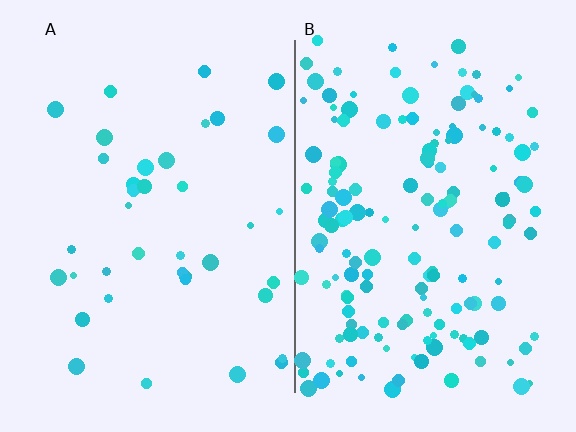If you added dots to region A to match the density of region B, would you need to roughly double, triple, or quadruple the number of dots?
Approximately quadruple.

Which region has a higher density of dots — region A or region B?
B (the right).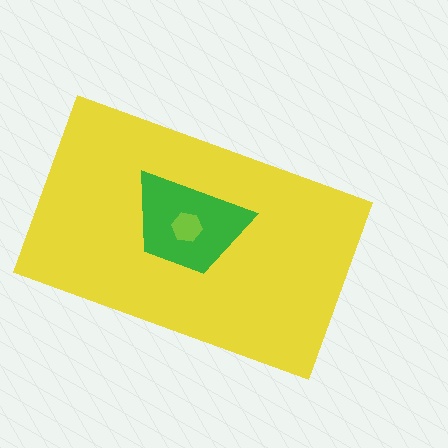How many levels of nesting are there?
3.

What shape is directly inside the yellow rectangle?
The green trapezoid.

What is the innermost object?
The lime hexagon.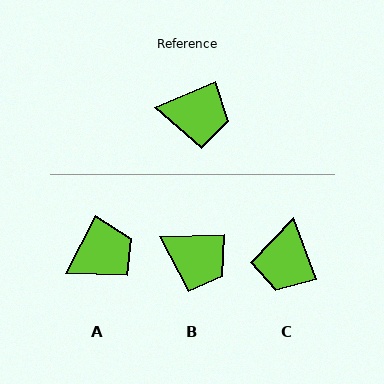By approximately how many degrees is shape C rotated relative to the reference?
Approximately 93 degrees clockwise.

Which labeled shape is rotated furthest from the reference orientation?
C, about 93 degrees away.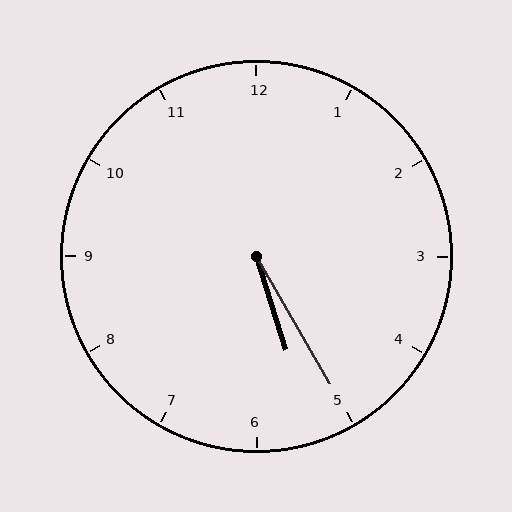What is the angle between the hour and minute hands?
Approximately 12 degrees.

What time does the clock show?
5:25.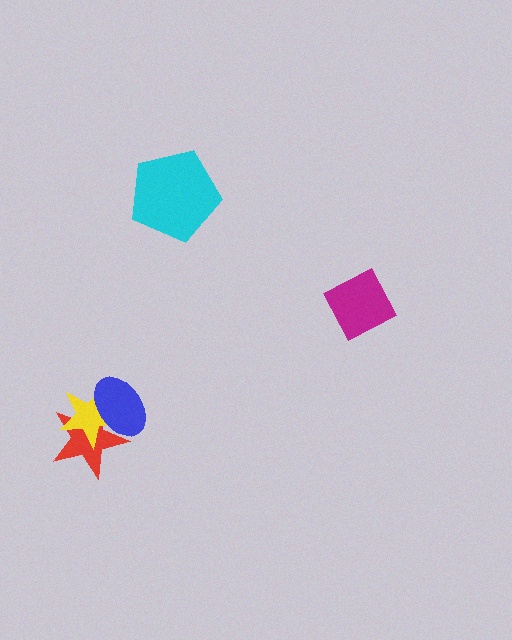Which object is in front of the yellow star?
The blue ellipse is in front of the yellow star.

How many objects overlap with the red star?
2 objects overlap with the red star.